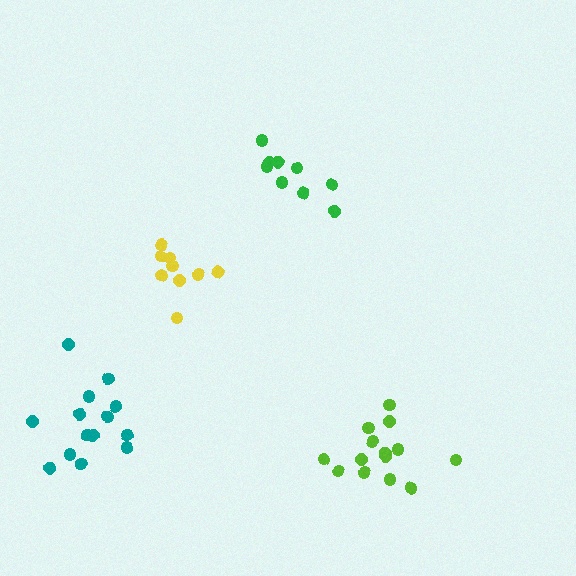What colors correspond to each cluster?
The clusters are colored: teal, green, yellow, lime.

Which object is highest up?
The green cluster is topmost.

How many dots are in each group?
Group 1: 14 dots, Group 2: 9 dots, Group 3: 9 dots, Group 4: 14 dots (46 total).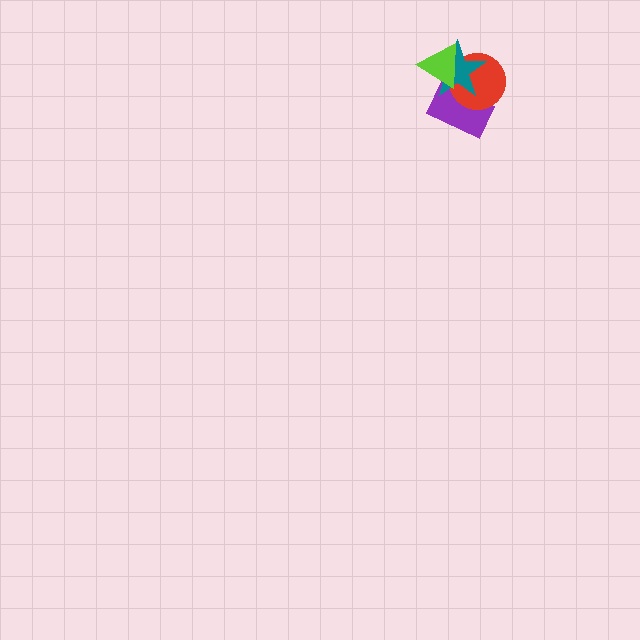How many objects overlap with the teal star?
3 objects overlap with the teal star.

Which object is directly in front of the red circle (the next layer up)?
The teal star is directly in front of the red circle.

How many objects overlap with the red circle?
3 objects overlap with the red circle.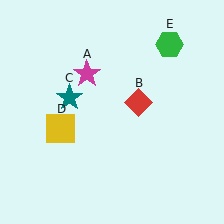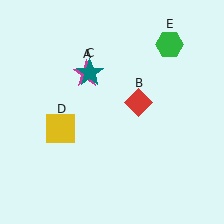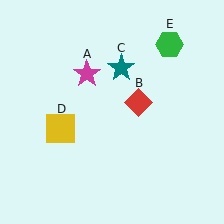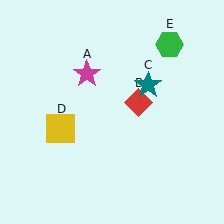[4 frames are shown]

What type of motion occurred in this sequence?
The teal star (object C) rotated clockwise around the center of the scene.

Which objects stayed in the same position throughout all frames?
Magenta star (object A) and red diamond (object B) and yellow square (object D) and green hexagon (object E) remained stationary.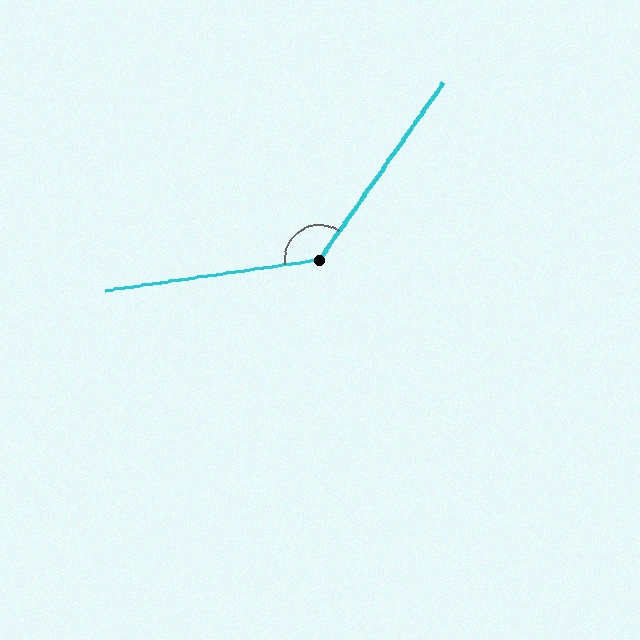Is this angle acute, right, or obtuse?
It is obtuse.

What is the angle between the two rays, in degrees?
Approximately 133 degrees.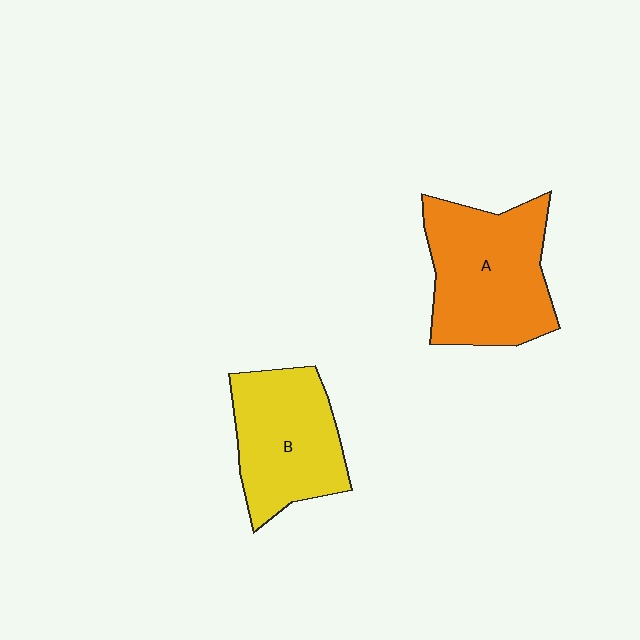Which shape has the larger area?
Shape A (orange).